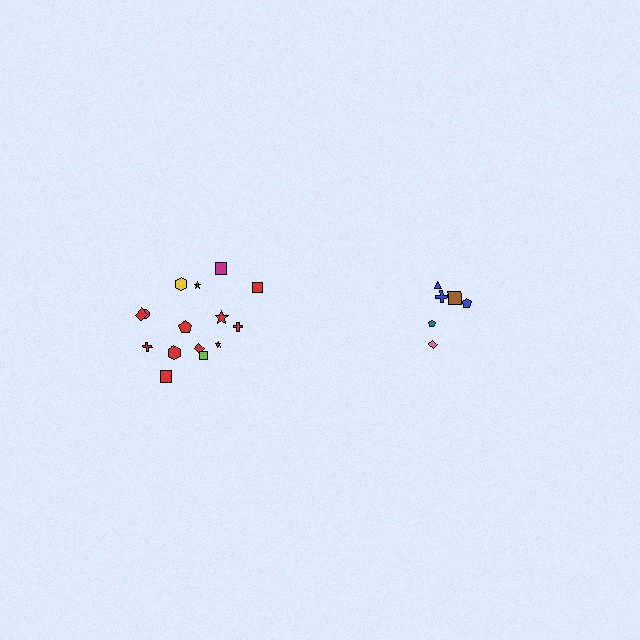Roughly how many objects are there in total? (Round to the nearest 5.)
Roughly 20 objects in total.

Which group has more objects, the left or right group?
The left group.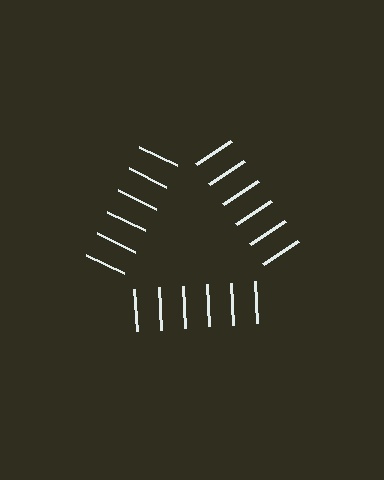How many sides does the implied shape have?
3 sides — the line-ends trace a triangle.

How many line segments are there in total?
18 — 6 along each of the 3 edges.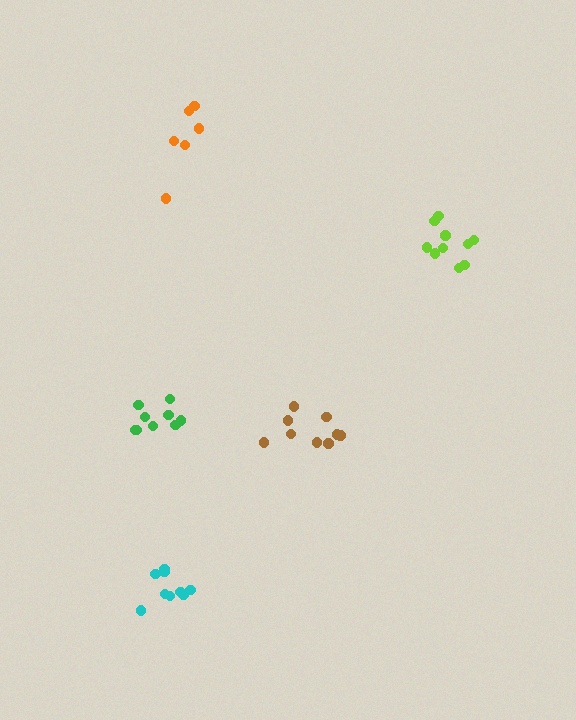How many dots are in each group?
Group 1: 6 dots, Group 2: 9 dots, Group 3: 10 dots, Group 4: 9 dots, Group 5: 9 dots (43 total).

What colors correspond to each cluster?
The clusters are colored: orange, cyan, lime, brown, green.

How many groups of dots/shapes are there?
There are 5 groups.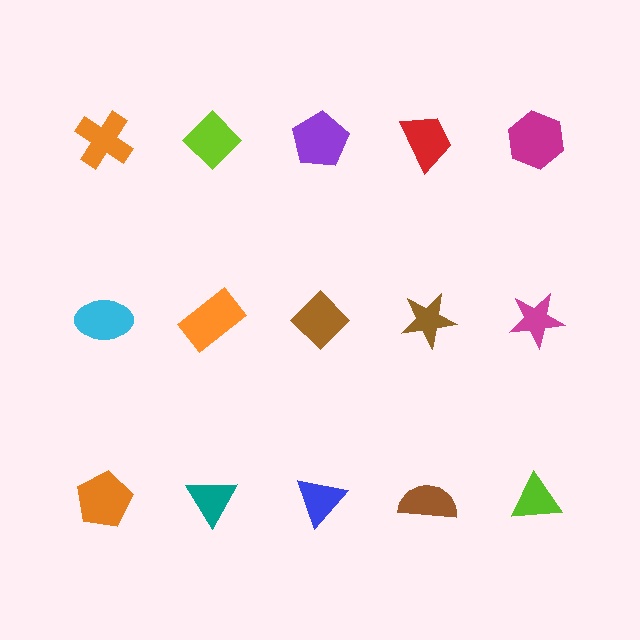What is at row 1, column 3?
A purple pentagon.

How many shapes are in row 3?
5 shapes.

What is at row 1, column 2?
A lime diamond.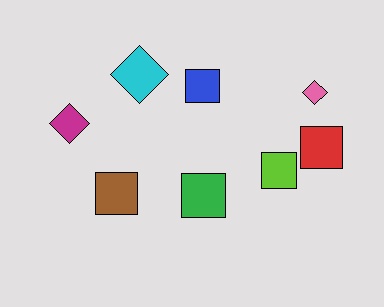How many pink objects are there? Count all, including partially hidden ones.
There is 1 pink object.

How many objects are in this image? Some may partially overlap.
There are 8 objects.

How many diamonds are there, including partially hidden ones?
There are 3 diamonds.